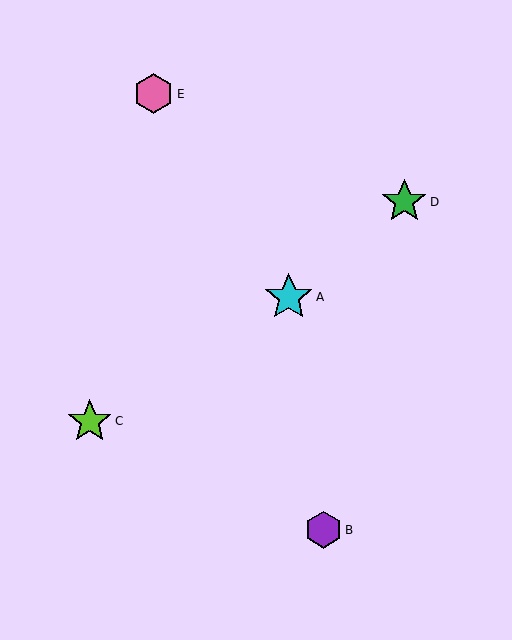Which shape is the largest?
The cyan star (labeled A) is the largest.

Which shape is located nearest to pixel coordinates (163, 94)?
The pink hexagon (labeled E) at (154, 94) is nearest to that location.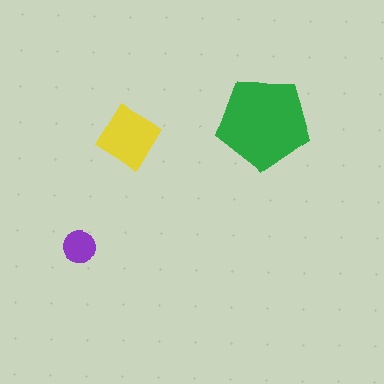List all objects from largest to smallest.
The green pentagon, the yellow diamond, the purple circle.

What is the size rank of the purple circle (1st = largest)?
3rd.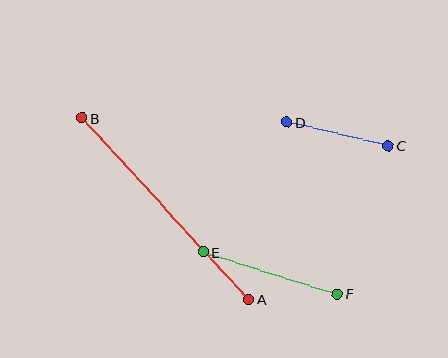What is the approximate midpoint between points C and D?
The midpoint is at approximately (338, 134) pixels.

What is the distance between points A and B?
The distance is approximately 246 pixels.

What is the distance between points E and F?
The distance is approximately 140 pixels.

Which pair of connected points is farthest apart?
Points A and B are farthest apart.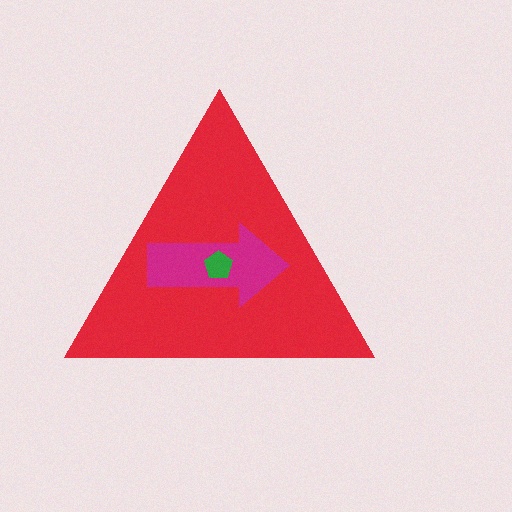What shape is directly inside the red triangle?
The magenta arrow.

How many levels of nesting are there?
3.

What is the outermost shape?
The red triangle.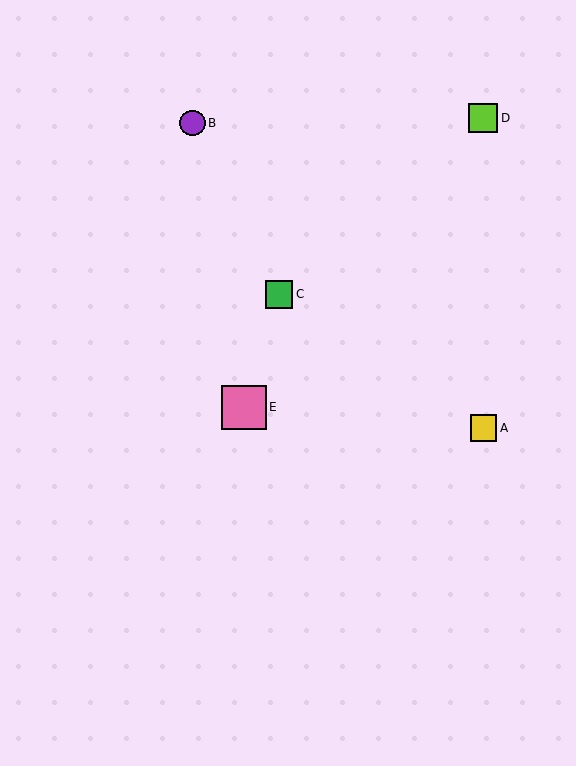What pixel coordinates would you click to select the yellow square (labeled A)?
Click at (484, 428) to select the yellow square A.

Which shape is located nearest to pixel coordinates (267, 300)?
The green square (labeled C) at (279, 294) is nearest to that location.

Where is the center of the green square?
The center of the green square is at (279, 294).